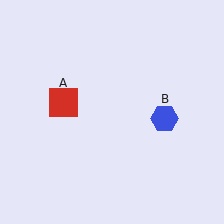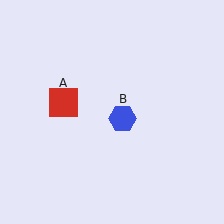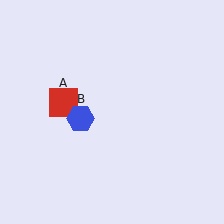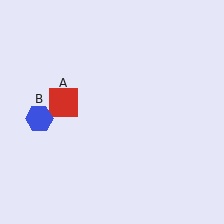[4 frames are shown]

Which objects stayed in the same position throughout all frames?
Red square (object A) remained stationary.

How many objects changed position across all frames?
1 object changed position: blue hexagon (object B).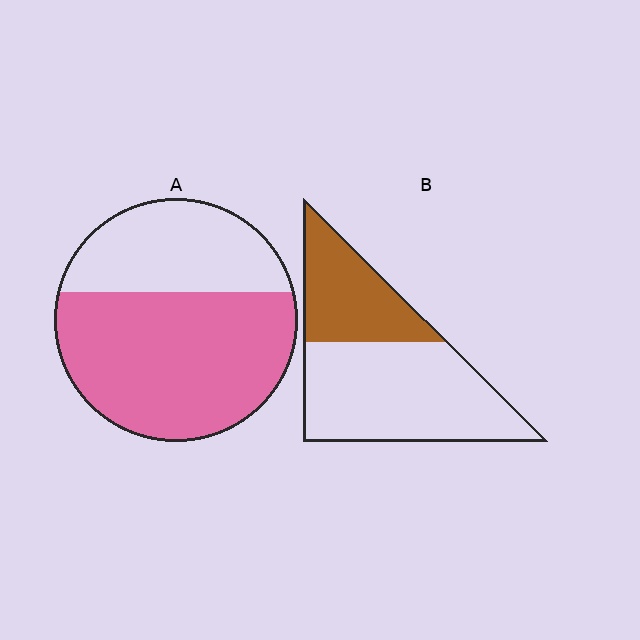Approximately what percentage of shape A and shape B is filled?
A is approximately 65% and B is approximately 35%.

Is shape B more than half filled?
No.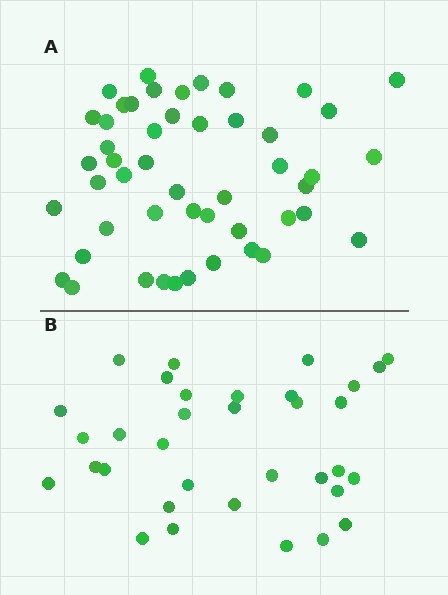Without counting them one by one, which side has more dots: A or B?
Region A (the top region) has more dots.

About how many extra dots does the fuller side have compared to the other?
Region A has approximately 15 more dots than region B.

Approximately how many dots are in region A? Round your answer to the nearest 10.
About 50 dots. (The exact count is 49, which rounds to 50.)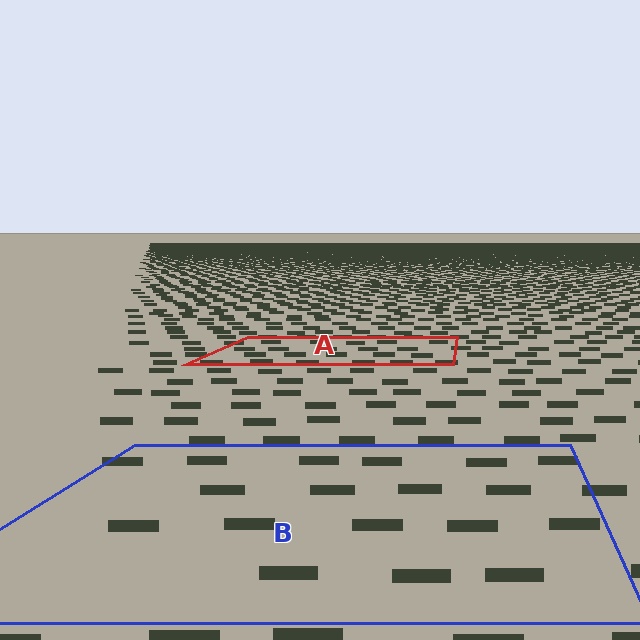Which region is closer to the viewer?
Region B is closer. The texture elements there are larger and more spread out.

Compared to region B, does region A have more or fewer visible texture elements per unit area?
Region A has more texture elements per unit area — they are packed more densely because it is farther away.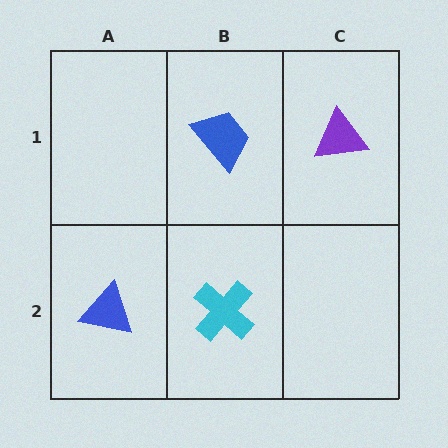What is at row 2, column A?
A blue triangle.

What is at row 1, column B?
A blue trapezoid.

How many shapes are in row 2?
2 shapes.